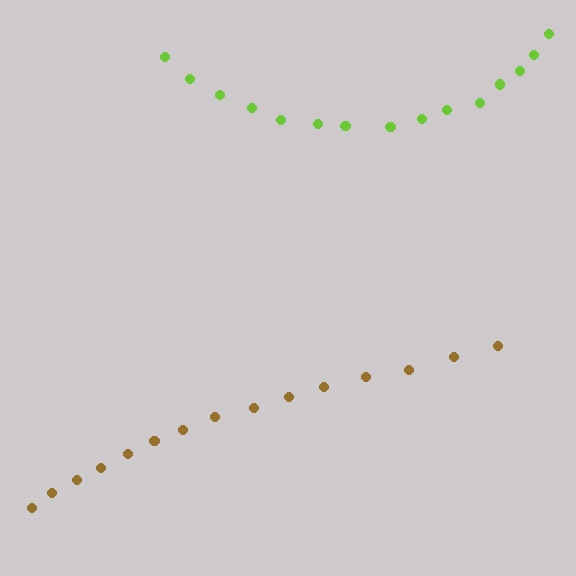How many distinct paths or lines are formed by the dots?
There are 2 distinct paths.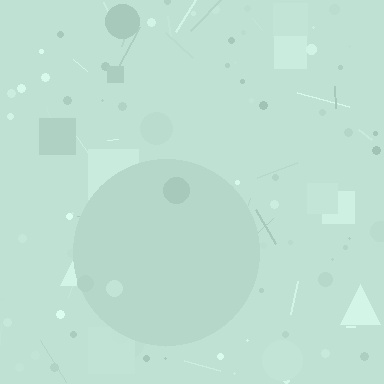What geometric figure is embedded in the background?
A circle is embedded in the background.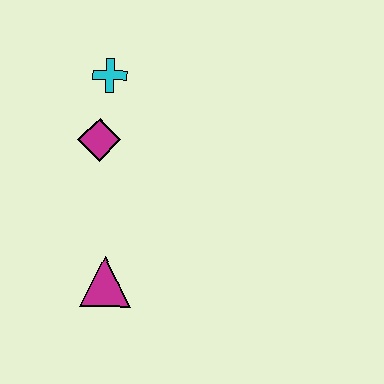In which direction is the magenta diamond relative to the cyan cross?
The magenta diamond is below the cyan cross.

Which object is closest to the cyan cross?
The magenta diamond is closest to the cyan cross.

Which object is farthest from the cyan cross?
The magenta triangle is farthest from the cyan cross.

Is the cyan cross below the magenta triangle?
No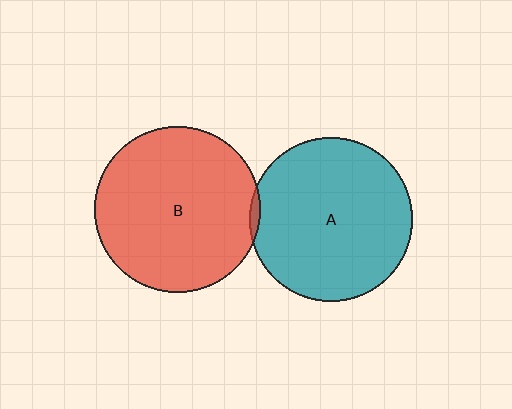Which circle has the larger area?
Circle B (red).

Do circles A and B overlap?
Yes.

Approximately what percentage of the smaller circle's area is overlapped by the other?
Approximately 5%.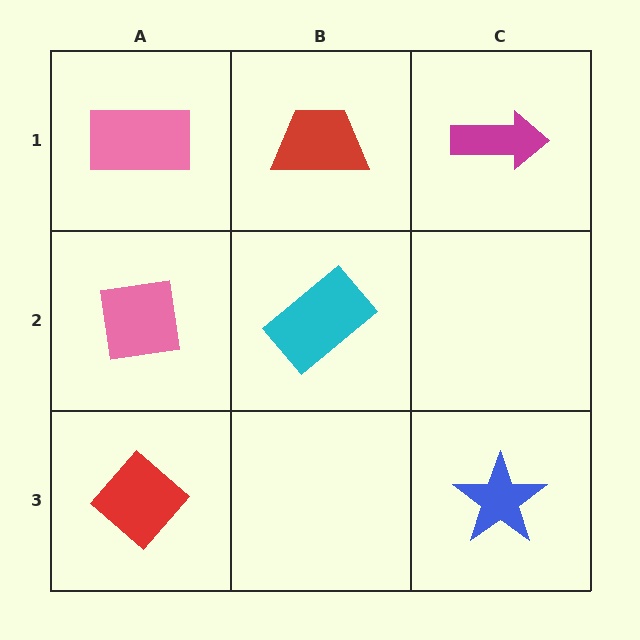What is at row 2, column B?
A cyan rectangle.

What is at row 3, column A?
A red diamond.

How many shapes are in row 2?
2 shapes.